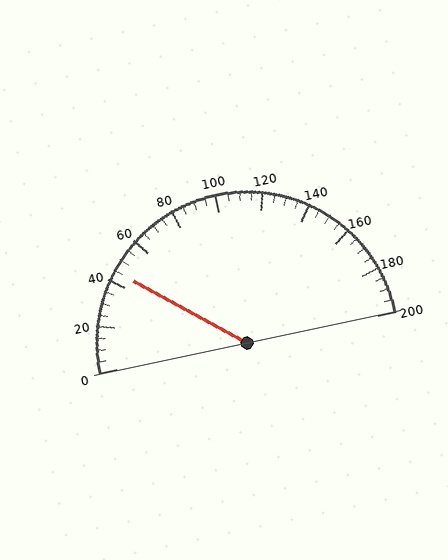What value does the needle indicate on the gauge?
The needle indicates approximately 45.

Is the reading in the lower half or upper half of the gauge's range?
The reading is in the lower half of the range (0 to 200).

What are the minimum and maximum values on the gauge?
The gauge ranges from 0 to 200.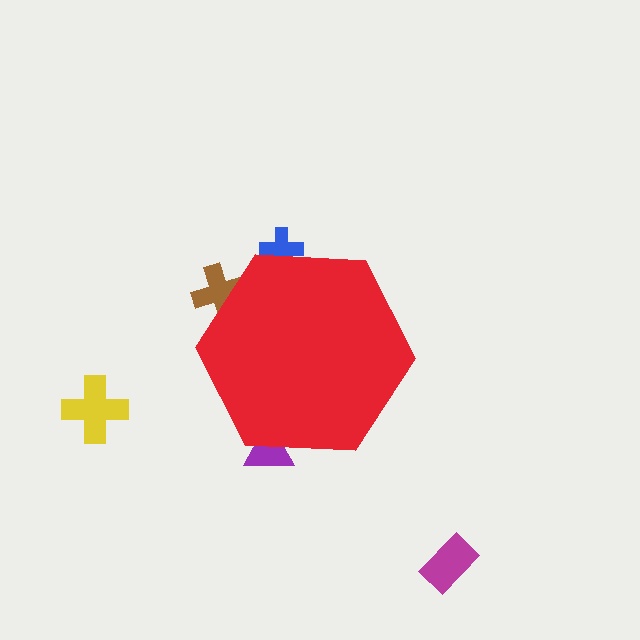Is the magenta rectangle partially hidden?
No, the magenta rectangle is fully visible.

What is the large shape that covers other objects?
A red hexagon.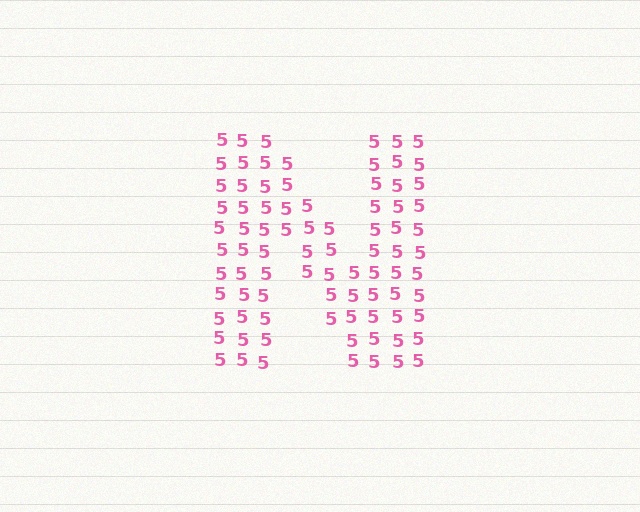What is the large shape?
The large shape is the letter N.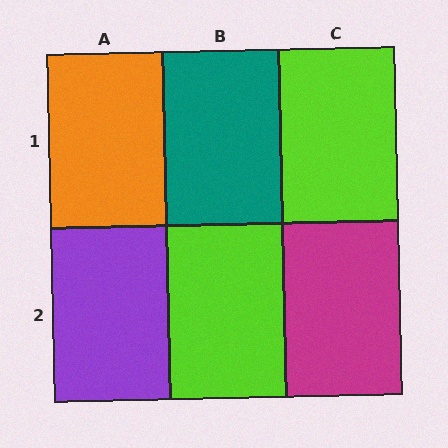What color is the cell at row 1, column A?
Orange.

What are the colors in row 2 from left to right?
Purple, lime, magenta.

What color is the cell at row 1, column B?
Teal.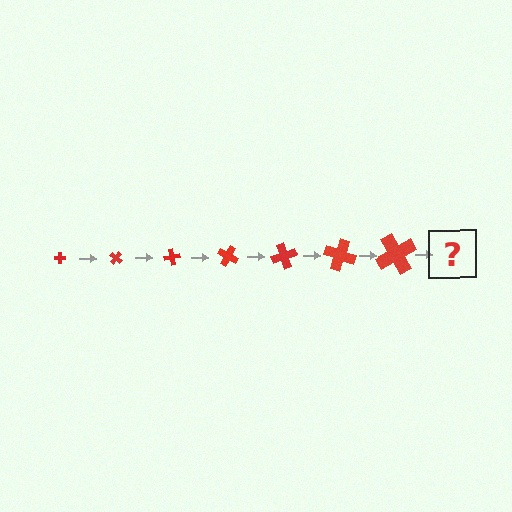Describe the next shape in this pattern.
It should be a cross, larger than the previous one and rotated 280 degrees from the start.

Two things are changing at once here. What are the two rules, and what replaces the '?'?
The two rules are that the cross grows larger each step and it rotates 40 degrees each step. The '?' should be a cross, larger than the previous one and rotated 280 degrees from the start.